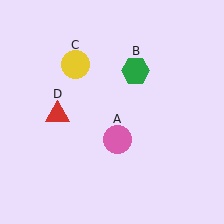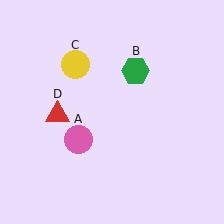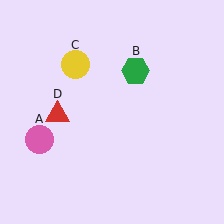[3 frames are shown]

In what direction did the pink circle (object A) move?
The pink circle (object A) moved left.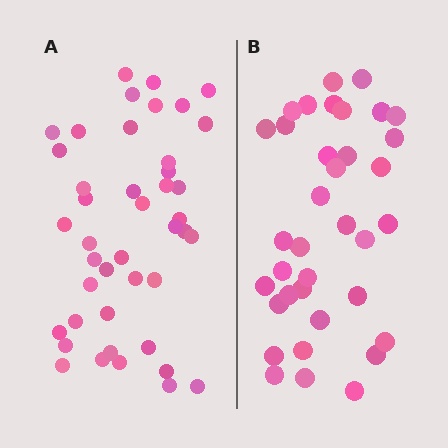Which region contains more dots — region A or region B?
Region A (the left region) has more dots.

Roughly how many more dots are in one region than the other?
Region A has roughly 8 or so more dots than region B.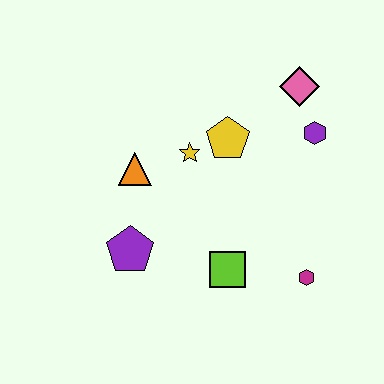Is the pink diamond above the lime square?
Yes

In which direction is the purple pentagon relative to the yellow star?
The purple pentagon is below the yellow star.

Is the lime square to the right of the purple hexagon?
No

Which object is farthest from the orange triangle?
The magenta hexagon is farthest from the orange triangle.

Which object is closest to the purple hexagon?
The pink diamond is closest to the purple hexagon.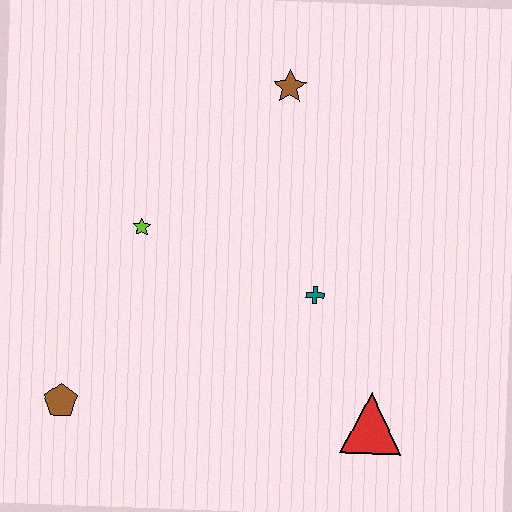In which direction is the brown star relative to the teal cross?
The brown star is above the teal cross.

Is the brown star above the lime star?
Yes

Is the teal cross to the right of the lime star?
Yes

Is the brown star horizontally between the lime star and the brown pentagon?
No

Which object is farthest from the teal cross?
The brown pentagon is farthest from the teal cross.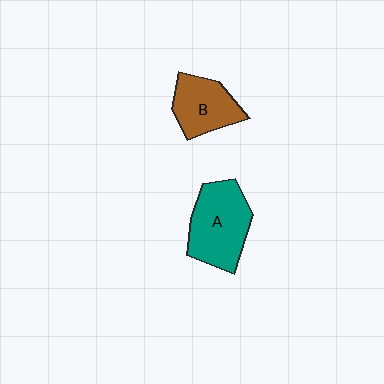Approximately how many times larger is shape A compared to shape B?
Approximately 1.4 times.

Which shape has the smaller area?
Shape B (brown).